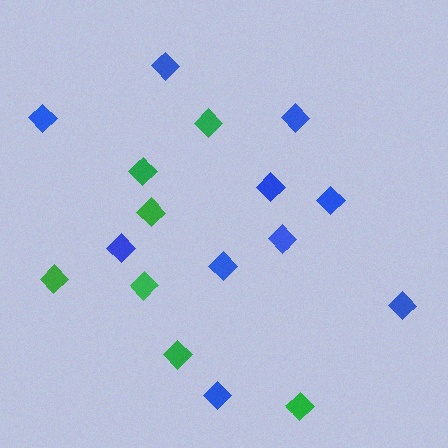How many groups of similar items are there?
There are 2 groups: one group of green diamonds (7) and one group of blue diamonds (10).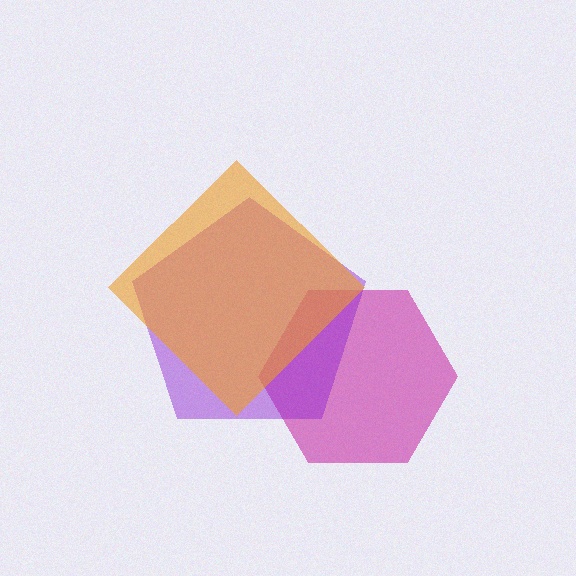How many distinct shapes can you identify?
There are 3 distinct shapes: a magenta hexagon, a purple pentagon, an orange diamond.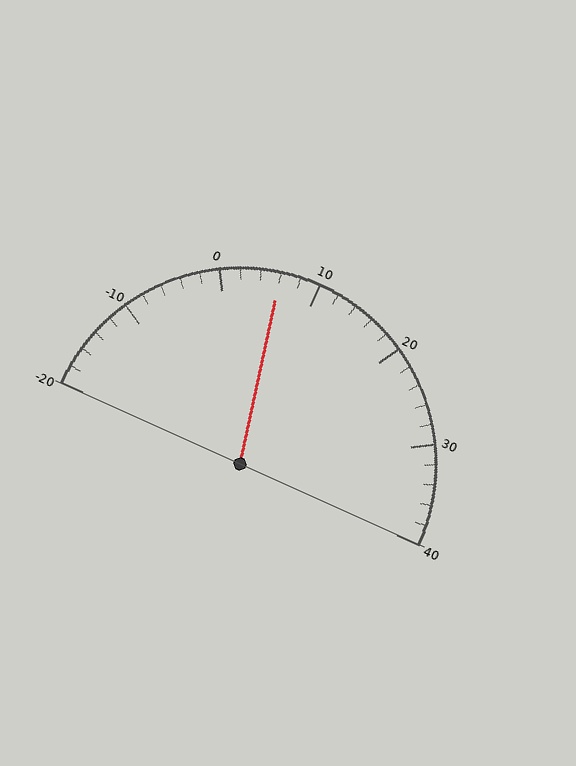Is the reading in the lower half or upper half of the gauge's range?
The reading is in the lower half of the range (-20 to 40).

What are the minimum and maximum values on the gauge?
The gauge ranges from -20 to 40.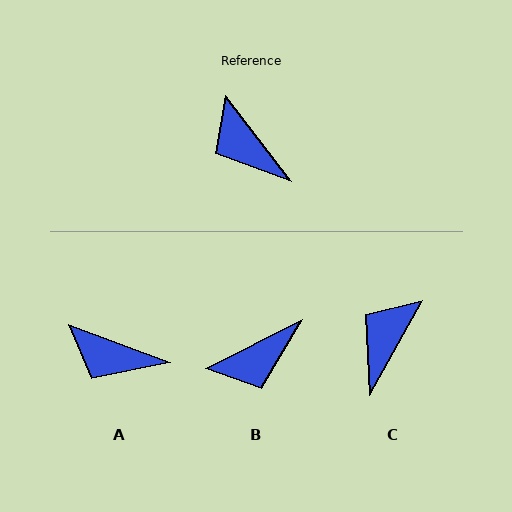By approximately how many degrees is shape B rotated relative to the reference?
Approximately 79 degrees counter-clockwise.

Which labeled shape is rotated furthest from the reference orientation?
B, about 79 degrees away.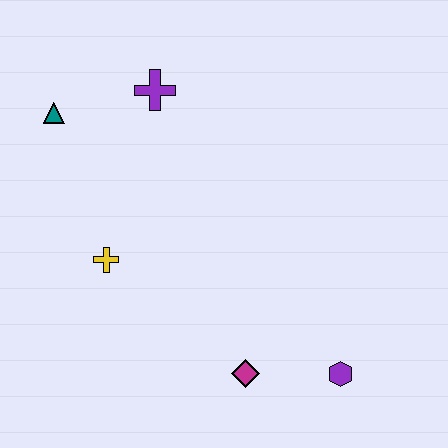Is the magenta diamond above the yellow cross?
No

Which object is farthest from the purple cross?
The purple hexagon is farthest from the purple cross.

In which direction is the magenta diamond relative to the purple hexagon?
The magenta diamond is to the left of the purple hexagon.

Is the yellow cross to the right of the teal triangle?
Yes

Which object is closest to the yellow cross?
The teal triangle is closest to the yellow cross.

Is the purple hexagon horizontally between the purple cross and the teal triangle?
No